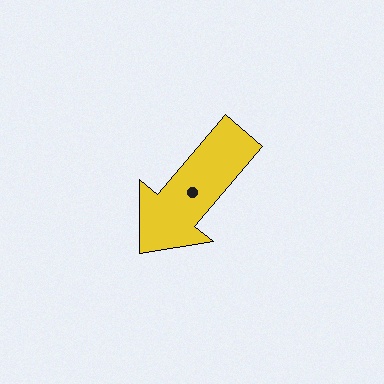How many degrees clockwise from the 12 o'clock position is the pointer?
Approximately 220 degrees.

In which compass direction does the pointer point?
Southwest.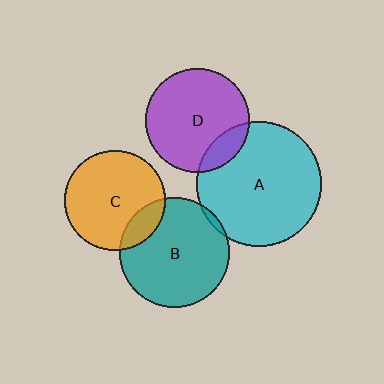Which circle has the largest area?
Circle A (cyan).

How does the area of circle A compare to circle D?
Approximately 1.4 times.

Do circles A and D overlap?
Yes.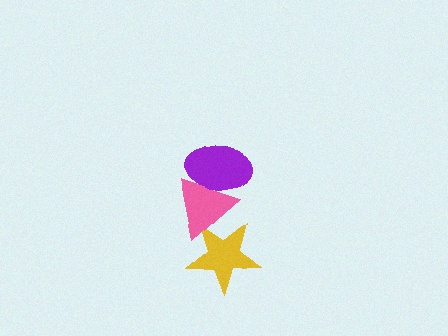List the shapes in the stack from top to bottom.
From top to bottom: the purple ellipse, the pink triangle, the yellow star.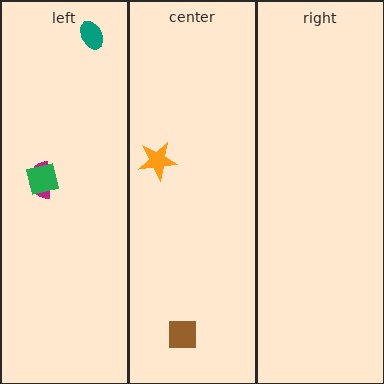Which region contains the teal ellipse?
The left region.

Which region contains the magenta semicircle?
The left region.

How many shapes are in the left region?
3.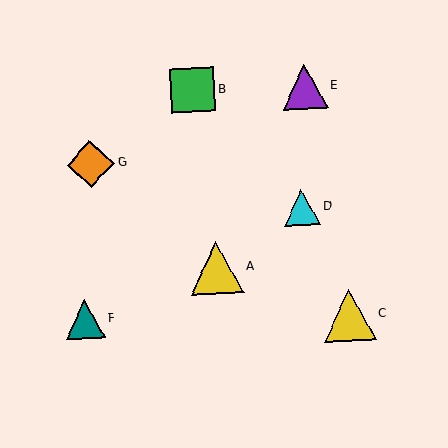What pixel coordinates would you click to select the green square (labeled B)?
Click at (193, 90) to select the green square B.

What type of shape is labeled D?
Shape D is a cyan triangle.